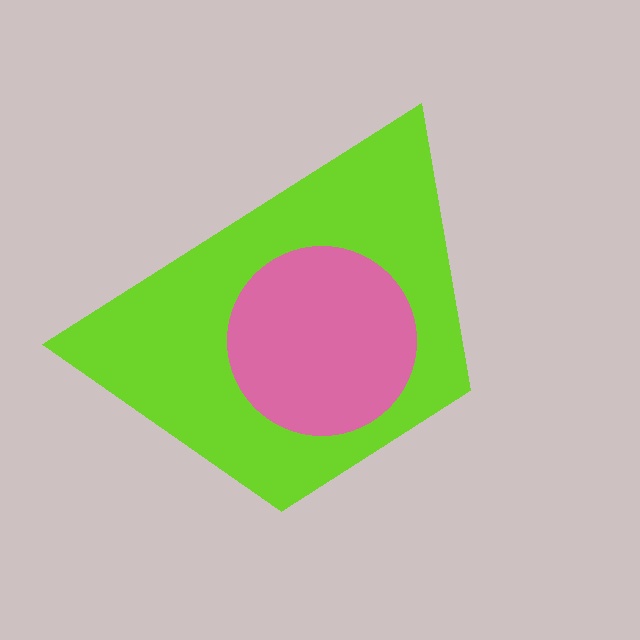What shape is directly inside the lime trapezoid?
The pink circle.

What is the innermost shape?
The pink circle.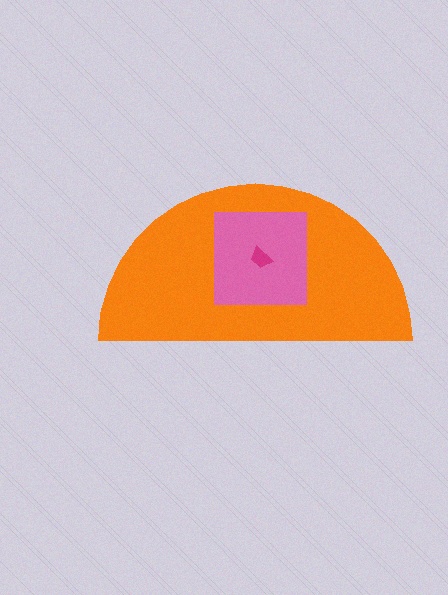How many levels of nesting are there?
3.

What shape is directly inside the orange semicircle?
The pink square.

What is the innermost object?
The magenta trapezoid.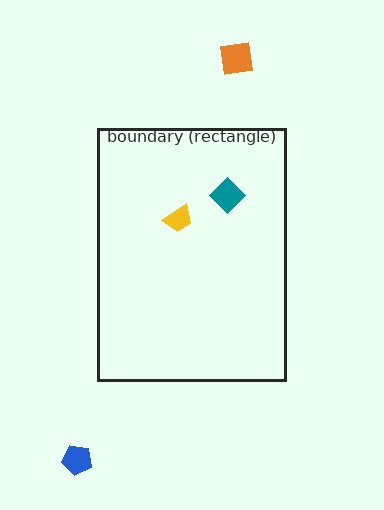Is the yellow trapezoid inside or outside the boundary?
Inside.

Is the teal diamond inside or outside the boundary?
Inside.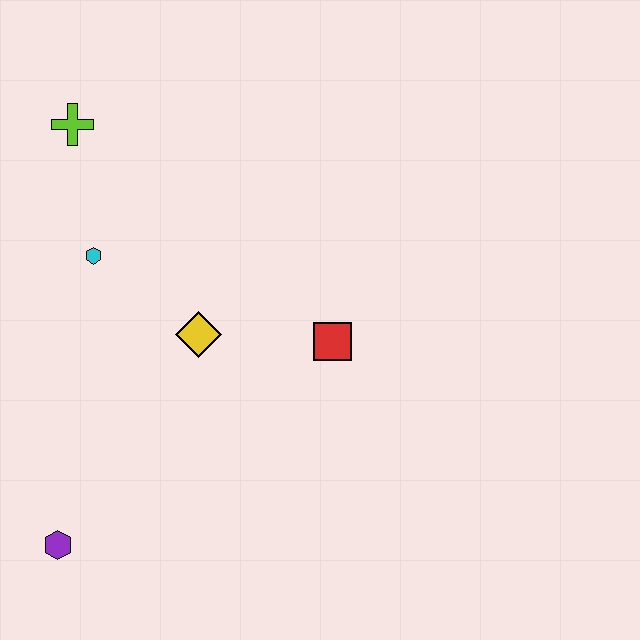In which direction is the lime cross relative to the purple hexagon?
The lime cross is above the purple hexagon.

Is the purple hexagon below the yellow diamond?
Yes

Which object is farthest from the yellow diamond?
The purple hexagon is farthest from the yellow diamond.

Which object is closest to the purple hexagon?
The yellow diamond is closest to the purple hexagon.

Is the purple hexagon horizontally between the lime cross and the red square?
No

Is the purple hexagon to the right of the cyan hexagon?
No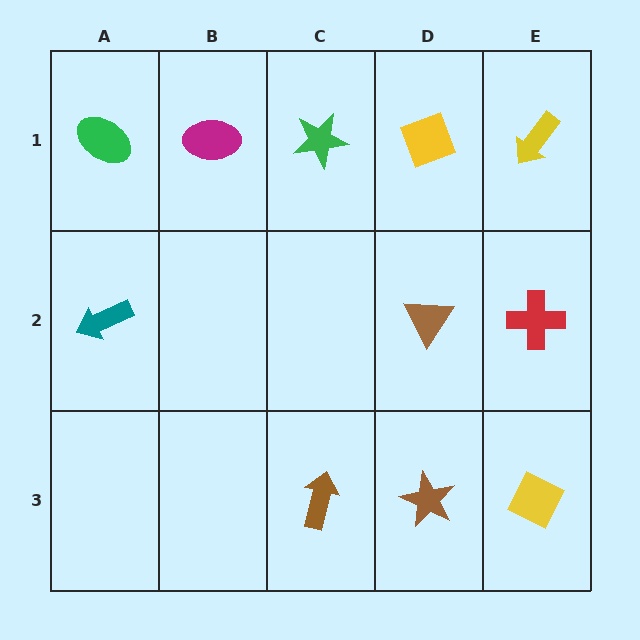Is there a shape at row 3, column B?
No, that cell is empty.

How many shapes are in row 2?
3 shapes.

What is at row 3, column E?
A yellow diamond.